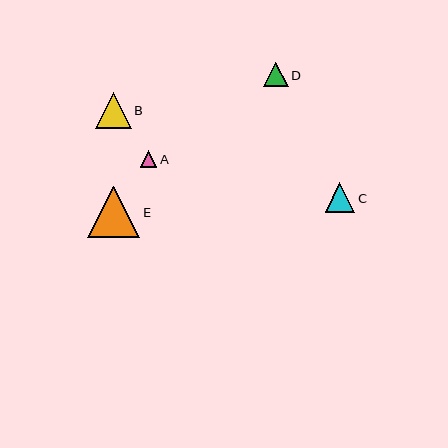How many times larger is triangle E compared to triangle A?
Triangle E is approximately 3.1 times the size of triangle A.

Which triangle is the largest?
Triangle E is the largest with a size of approximately 52 pixels.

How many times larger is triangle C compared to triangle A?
Triangle C is approximately 1.7 times the size of triangle A.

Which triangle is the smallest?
Triangle A is the smallest with a size of approximately 17 pixels.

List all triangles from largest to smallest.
From largest to smallest: E, B, C, D, A.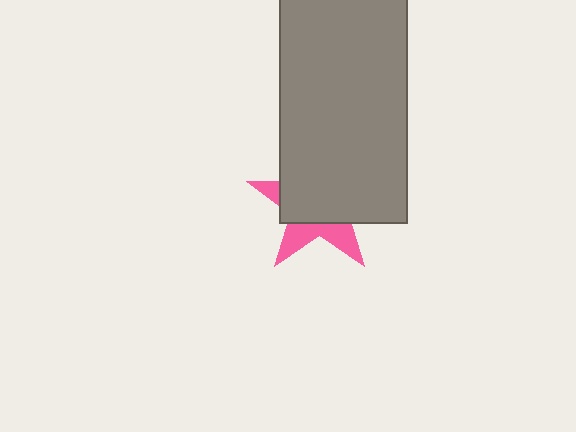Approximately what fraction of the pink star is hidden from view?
Roughly 65% of the pink star is hidden behind the gray rectangle.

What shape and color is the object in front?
The object in front is a gray rectangle.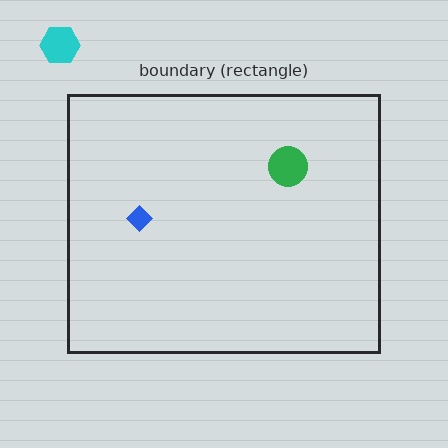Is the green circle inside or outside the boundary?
Inside.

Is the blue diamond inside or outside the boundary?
Inside.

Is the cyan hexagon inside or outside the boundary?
Outside.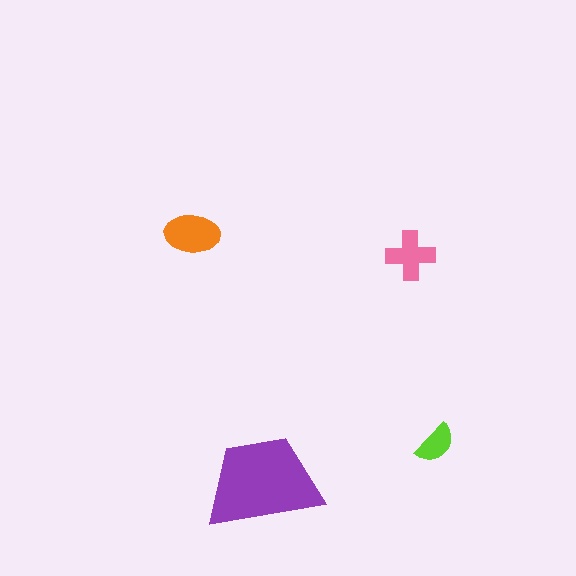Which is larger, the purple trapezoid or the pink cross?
The purple trapezoid.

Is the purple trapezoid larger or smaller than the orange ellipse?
Larger.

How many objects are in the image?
There are 4 objects in the image.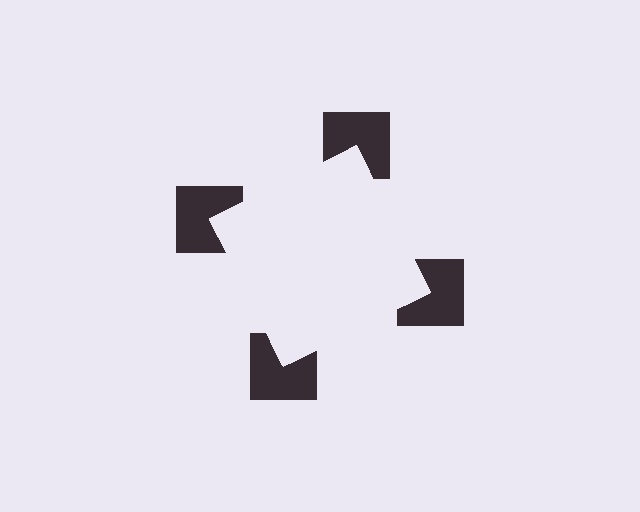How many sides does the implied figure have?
4 sides.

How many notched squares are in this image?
There are 4 — one at each vertex of the illusory square.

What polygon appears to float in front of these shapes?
An illusory square — its edges are inferred from the aligned wedge cuts in the notched squares, not physically drawn.